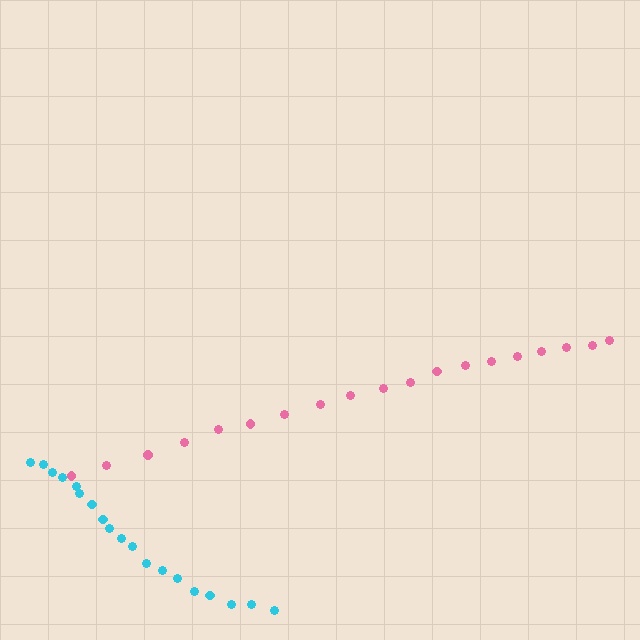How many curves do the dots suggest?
There are 2 distinct paths.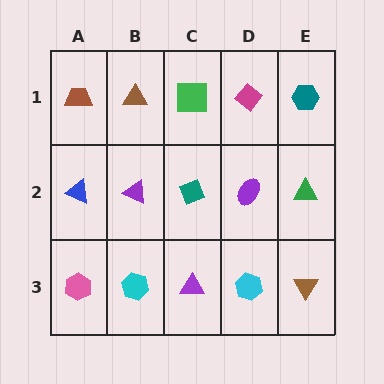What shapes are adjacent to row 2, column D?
A magenta diamond (row 1, column D), a cyan hexagon (row 3, column D), a teal diamond (row 2, column C), a green triangle (row 2, column E).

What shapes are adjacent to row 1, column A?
A blue triangle (row 2, column A), a brown triangle (row 1, column B).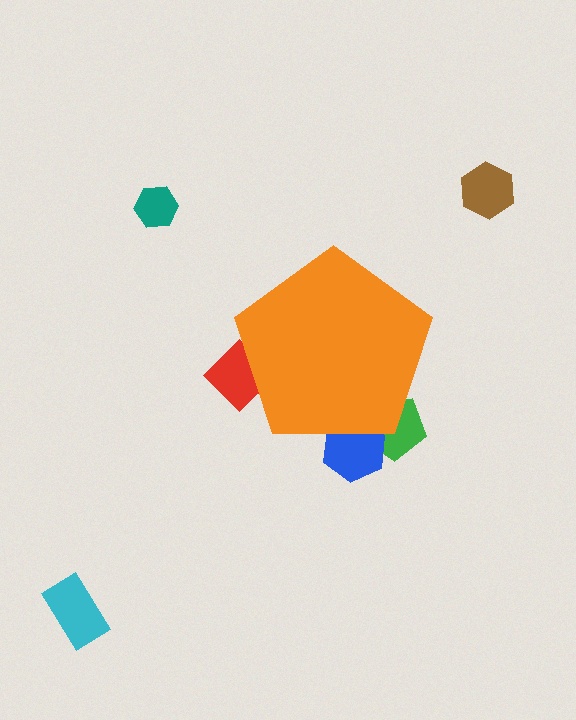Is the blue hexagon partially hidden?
Yes, the blue hexagon is partially hidden behind the orange pentagon.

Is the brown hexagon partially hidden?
No, the brown hexagon is fully visible.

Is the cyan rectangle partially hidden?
No, the cyan rectangle is fully visible.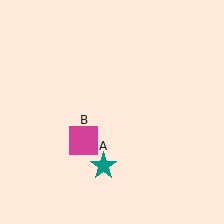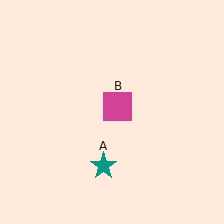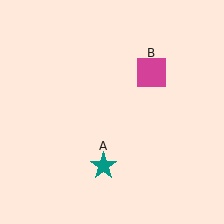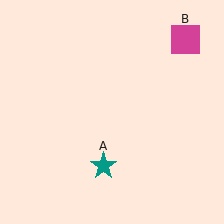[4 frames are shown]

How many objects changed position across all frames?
1 object changed position: magenta square (object B).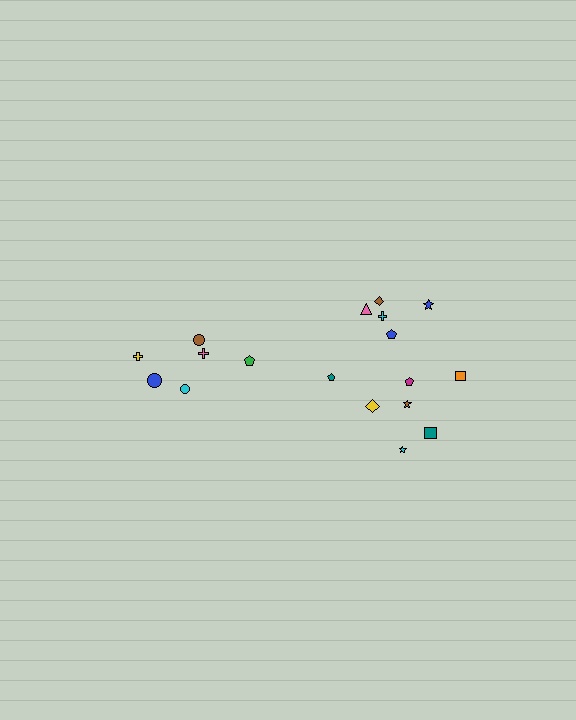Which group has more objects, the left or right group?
The right group.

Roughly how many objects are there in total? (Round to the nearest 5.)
Roughly 20 objects in total.